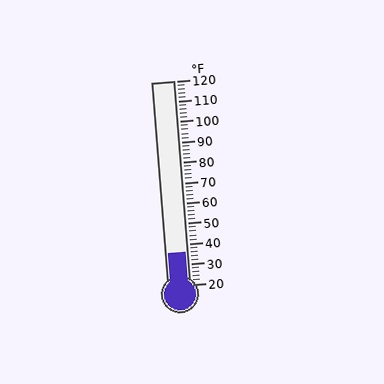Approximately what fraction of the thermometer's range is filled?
The thermometer is filled to approximately 15% of its range.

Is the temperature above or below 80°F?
The temperature is below 80°F.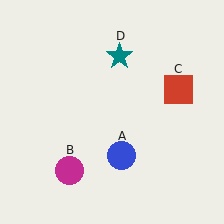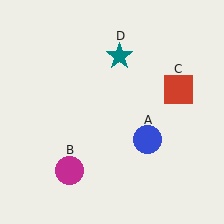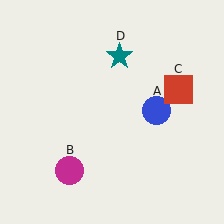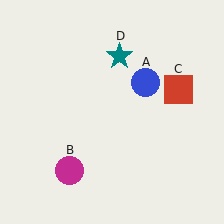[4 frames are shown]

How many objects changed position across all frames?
1 object changed position: blue circle (object A).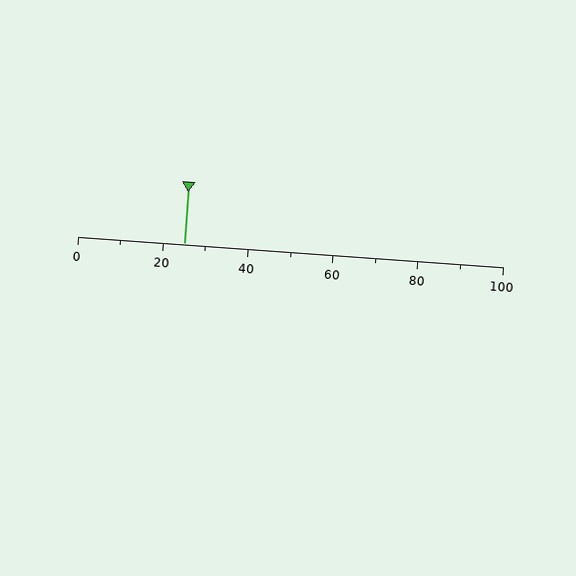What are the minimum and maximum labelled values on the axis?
The axis runs from 0 to 100.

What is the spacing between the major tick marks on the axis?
The major ticks are spaced 20 apart.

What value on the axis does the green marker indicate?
The marker indicates approximately 25.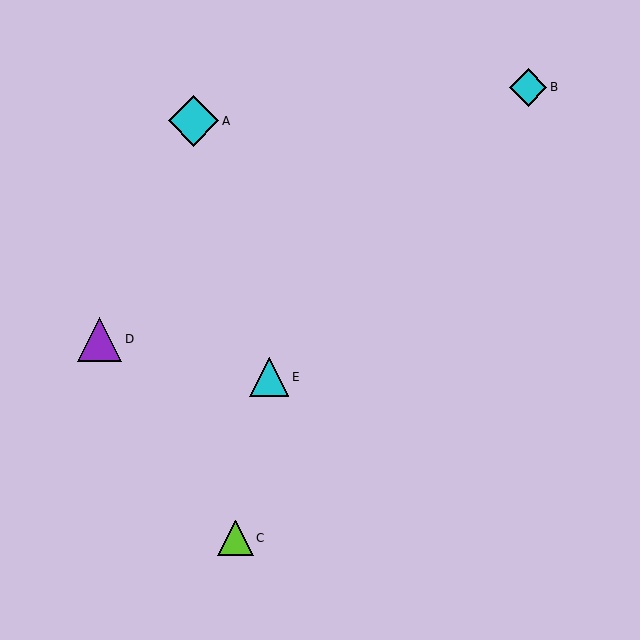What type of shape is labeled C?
Shape C is a lime triangle.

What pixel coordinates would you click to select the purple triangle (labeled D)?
Click at (99, 339) to select the purple triangle D.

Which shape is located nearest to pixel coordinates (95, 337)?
The purple triangle (labeled D) at (99, 339) is nearest to that location.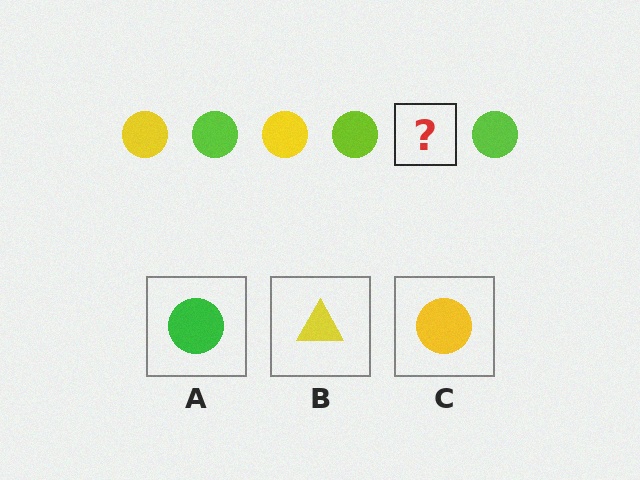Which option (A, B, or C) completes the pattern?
C.